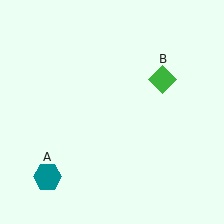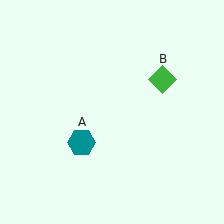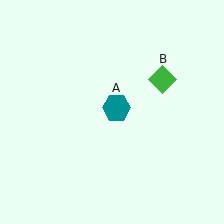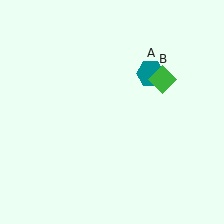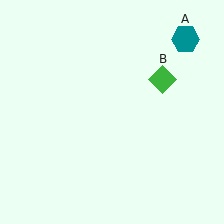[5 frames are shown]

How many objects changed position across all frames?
1 object changed position: teal hexagon (object A).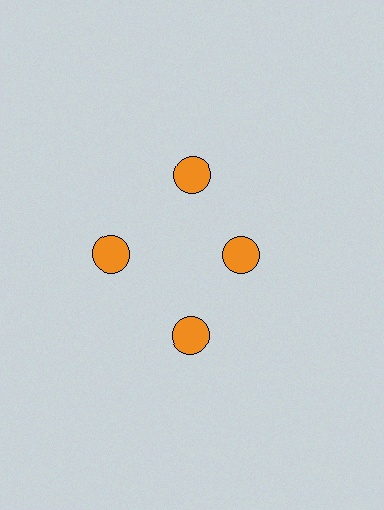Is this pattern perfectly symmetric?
No. The 4 orange circles are arranged in a ring, but one element near the 3 o'clock position is pulled inward toward the center, breaking the 4-fold rotational symmetry.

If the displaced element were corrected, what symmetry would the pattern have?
It would have 4-fold rotational symmetry — the pattern would map onto itself every 90 degrees.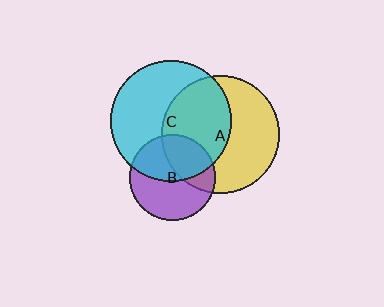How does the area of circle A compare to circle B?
Approximately 1.9 times.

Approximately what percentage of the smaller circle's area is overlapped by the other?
Approximately 50%.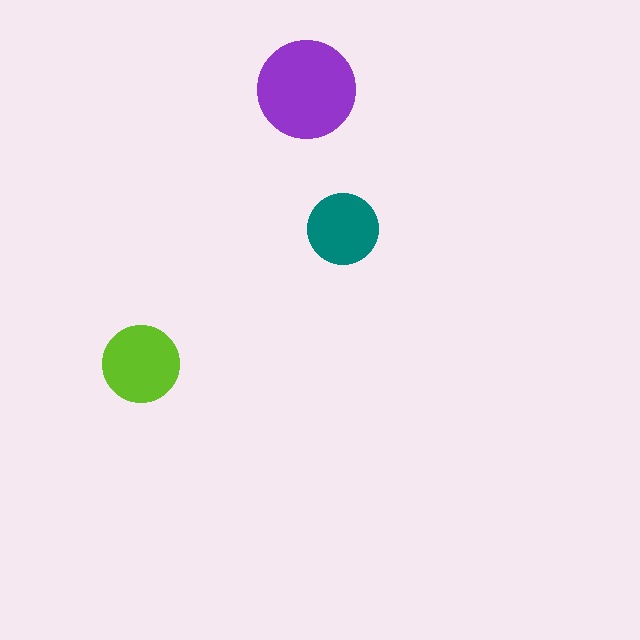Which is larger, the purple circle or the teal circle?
The purple one.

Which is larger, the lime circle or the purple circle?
The purple one.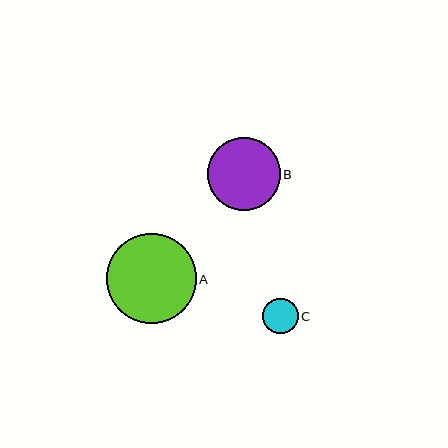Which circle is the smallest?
Circle C is the smallest with a size of approximately 36 pixels.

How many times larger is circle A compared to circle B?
Circle A is approximately 1.2 times the size of circle B.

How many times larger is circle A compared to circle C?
Circle A is approximately 2.5 times the size of circle C.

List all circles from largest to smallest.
From largest to smallest: A, B, C.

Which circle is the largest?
Circle A is the largest with a size of approximately 89 pixels.